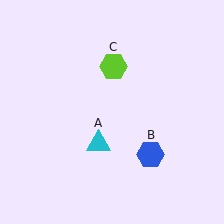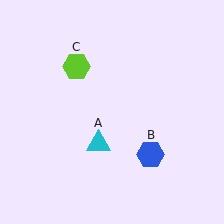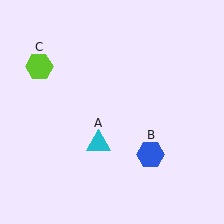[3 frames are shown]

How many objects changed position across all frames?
1 object changed position: lime hexagon (object C).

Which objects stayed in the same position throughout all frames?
Cyan triangle (object A) and blue hexagon (object B) remained stationary.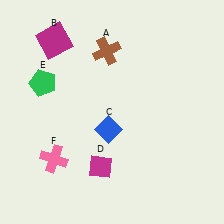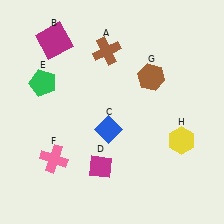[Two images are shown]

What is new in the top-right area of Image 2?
A brown hexagon (G) was added in the top-right area of Image 2.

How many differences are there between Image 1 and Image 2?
There are 2 differences between the two images.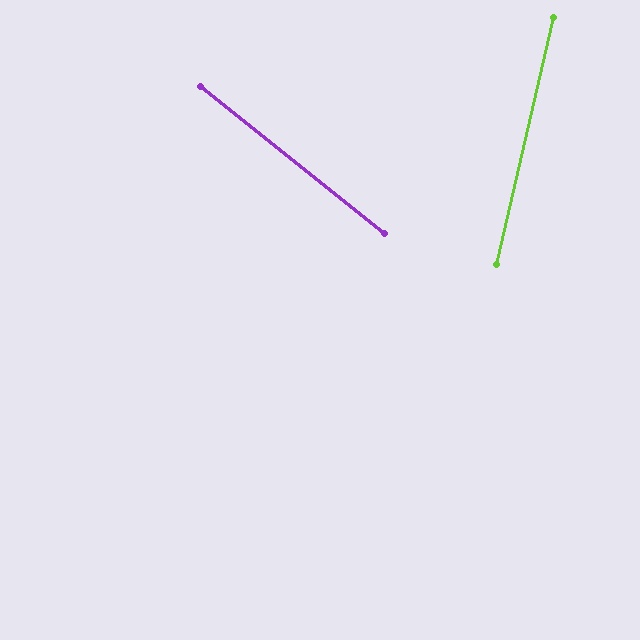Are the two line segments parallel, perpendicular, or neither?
Neither parallel nor perpendicular — they differ by about 64°.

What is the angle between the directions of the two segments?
Approximately 64 degrees.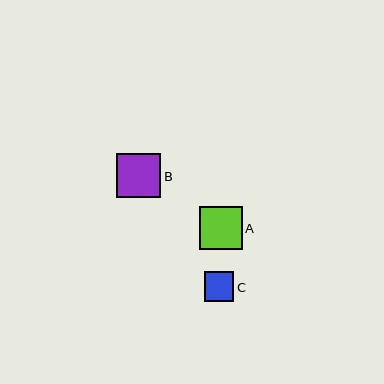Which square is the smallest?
Square C is the smallest with a size of approximately 30 pixels.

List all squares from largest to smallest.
From largest to smallest: B, A, C.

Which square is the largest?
Square B is the largest with a size of approximately 44 pixels.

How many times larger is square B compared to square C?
Square B is approximately 1.5 times the size of square C.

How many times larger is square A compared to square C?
Square A is approximately 1.4 times the size of square C.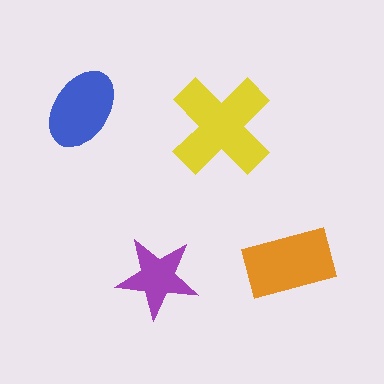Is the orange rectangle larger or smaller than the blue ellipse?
Larger.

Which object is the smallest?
The purple star.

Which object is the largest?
The yellow cross.